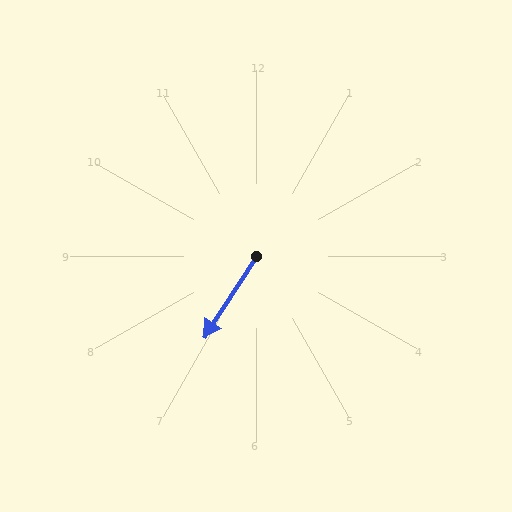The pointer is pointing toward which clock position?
Roughly 7 o'clock.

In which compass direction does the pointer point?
Southwest.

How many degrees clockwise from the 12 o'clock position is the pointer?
Approximately 213 degrees.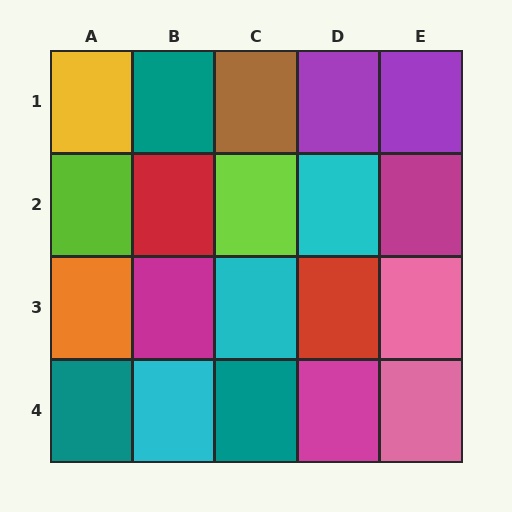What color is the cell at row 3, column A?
Orange.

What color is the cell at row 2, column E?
Magenta.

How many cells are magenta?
3 cells are magenta.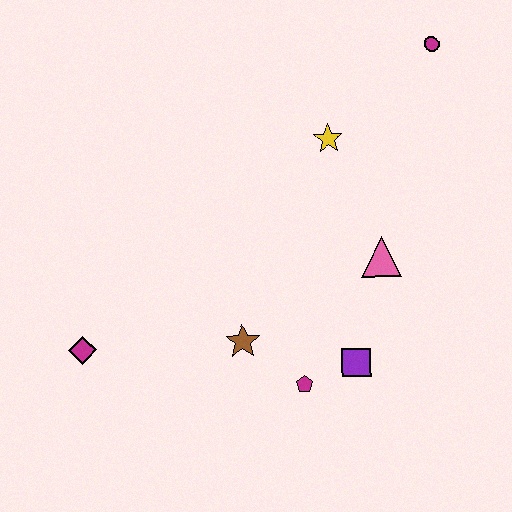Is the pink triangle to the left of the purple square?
No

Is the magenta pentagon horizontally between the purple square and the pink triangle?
No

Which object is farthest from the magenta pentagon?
The magenta circle is farthest from the magenta pentagon.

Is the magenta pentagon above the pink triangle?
No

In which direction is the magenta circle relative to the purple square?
The magenta circle is above the purple square.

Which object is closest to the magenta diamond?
The brown star is closest to the magenta diamond.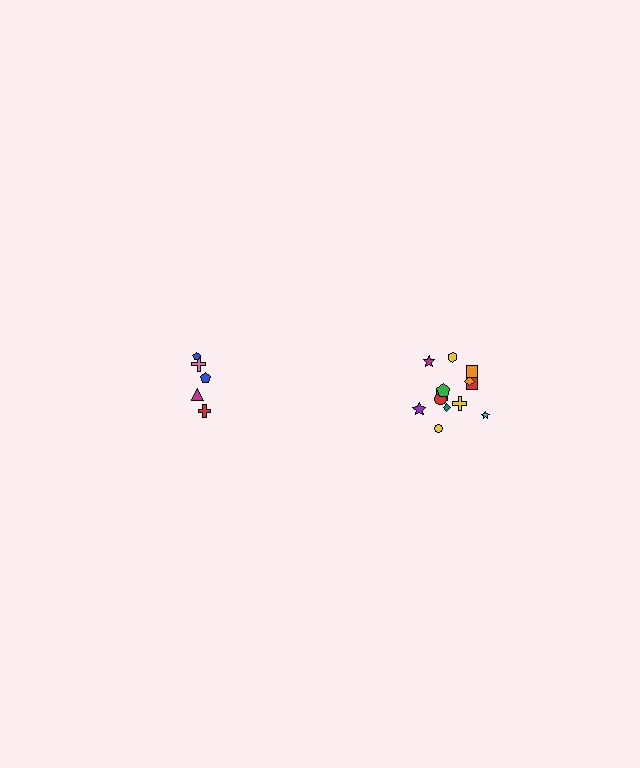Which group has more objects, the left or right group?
The right group.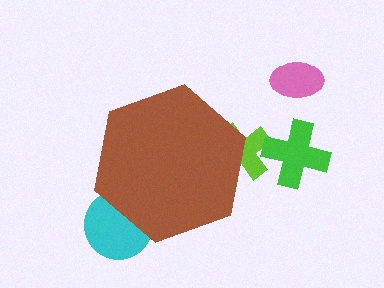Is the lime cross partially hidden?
Yes, the lime cross is partially hidden behind the brown hexagon.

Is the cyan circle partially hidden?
Yes, the cyan circle is partially hidden behind the brown hexagon.